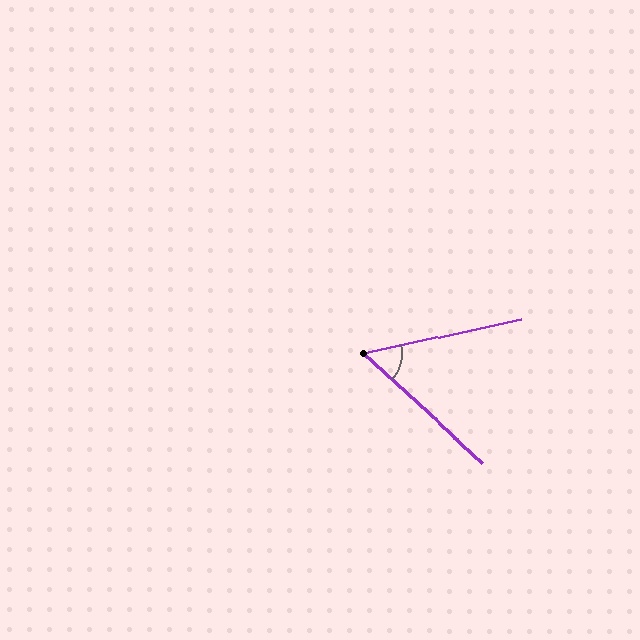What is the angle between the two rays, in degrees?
Approximately 55 degrees.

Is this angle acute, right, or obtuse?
It is acute.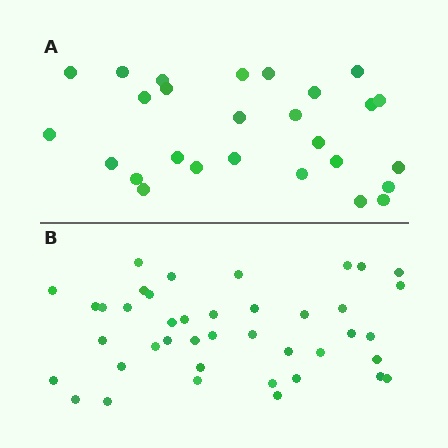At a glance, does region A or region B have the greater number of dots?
Region B (the bottom region) has more dots.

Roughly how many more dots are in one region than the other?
Region B has approximately 15 more dots than region A.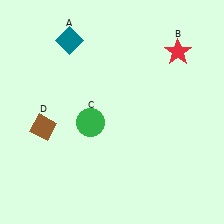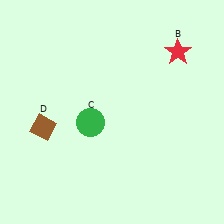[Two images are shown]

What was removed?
The teal diamond (A) was removed in Image 2.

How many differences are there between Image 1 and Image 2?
There is 1 difference between the two images.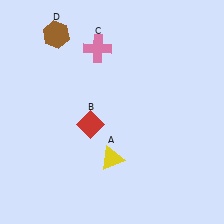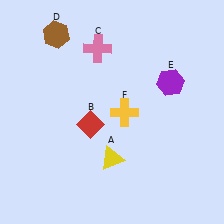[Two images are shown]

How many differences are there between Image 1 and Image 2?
There are 2 differences between the two images.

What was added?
A purple hexagon (E), a yellow cross (F) were added in Image 2.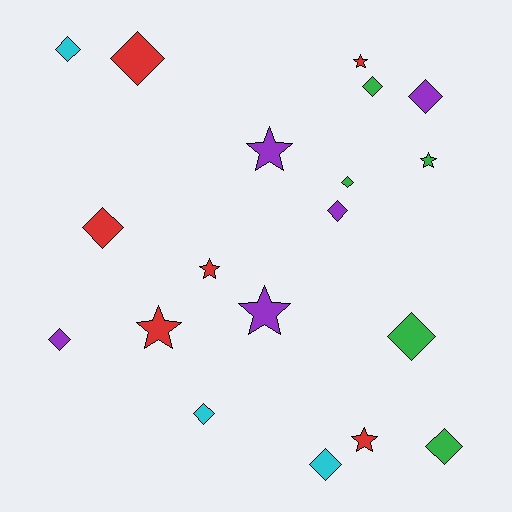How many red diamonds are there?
There are 2 red diamonds.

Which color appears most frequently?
Red, with 6 objects.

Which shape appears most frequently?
Diamond, with 12 objects.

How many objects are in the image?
There are 19 objects.